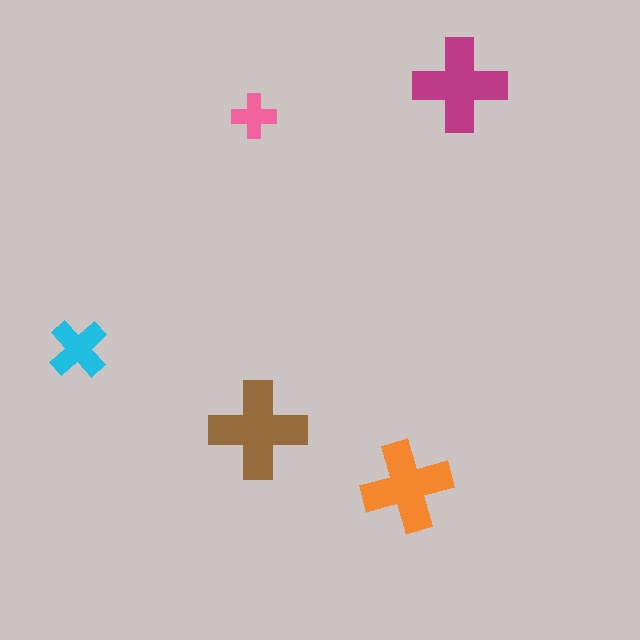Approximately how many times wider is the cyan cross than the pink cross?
About 1.5 times wider.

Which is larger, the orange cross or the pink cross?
The orange one.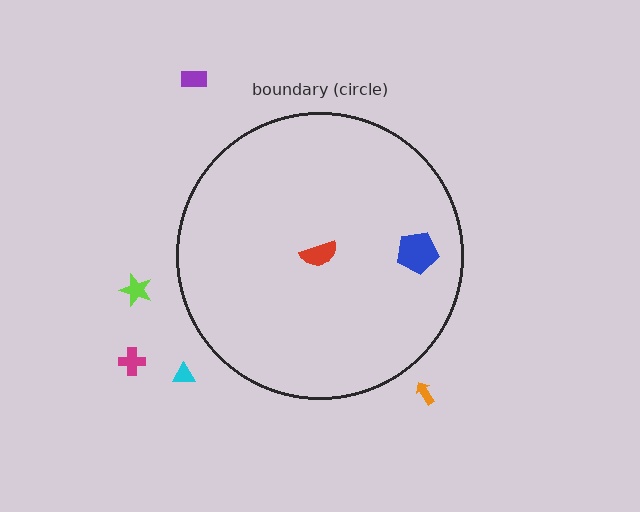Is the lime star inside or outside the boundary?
Outside.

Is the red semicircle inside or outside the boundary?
Inside.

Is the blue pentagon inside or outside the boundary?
Inside.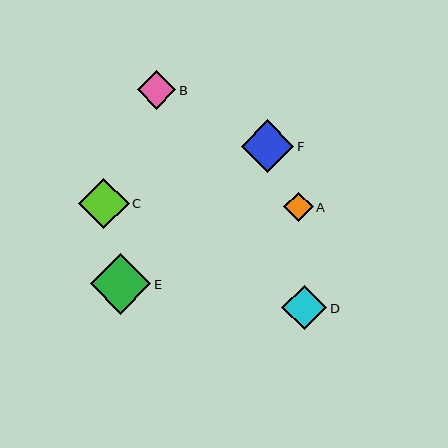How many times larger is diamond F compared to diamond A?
Diamond F is approximately 1.8 times the size of diamond A.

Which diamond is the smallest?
Diamond A is the smallest with a size of approximately 29 pixels.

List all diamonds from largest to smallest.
From largest to smallest: E, F, C, D, B, A.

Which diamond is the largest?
Diamond E is the largest with a size of approximately 60 pixels.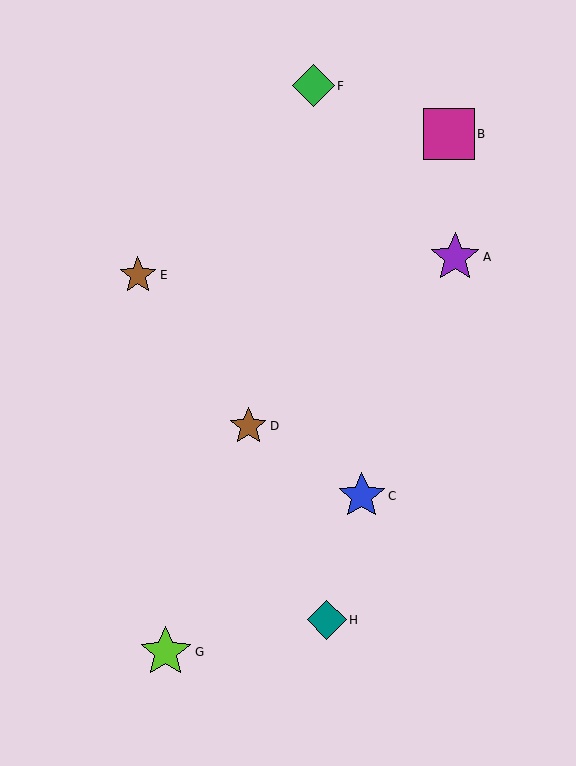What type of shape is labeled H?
Shape H is a teal diamond.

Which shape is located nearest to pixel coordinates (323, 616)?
The teal diamond (labeled H) at (327, 620) is nearest to that location.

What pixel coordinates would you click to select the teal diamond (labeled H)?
Click at (327, 620) to select the teal diamond H.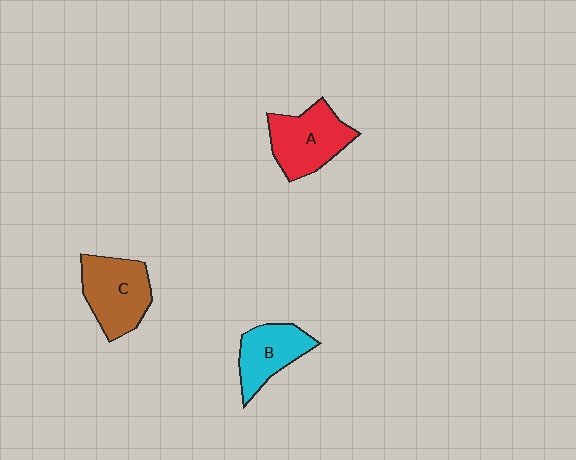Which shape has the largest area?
Shape C (brown).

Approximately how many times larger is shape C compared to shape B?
Approximately 1.3 times.